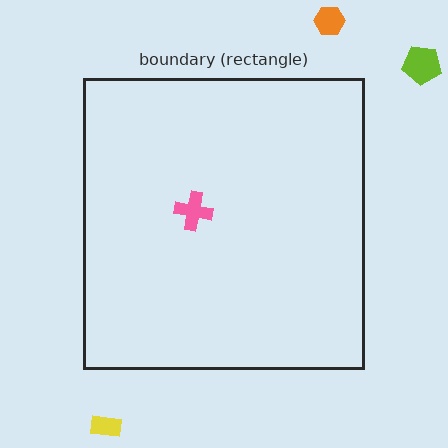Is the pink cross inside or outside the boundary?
Inside.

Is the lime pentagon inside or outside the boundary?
Outside.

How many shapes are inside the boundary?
1 inside, 3 outside.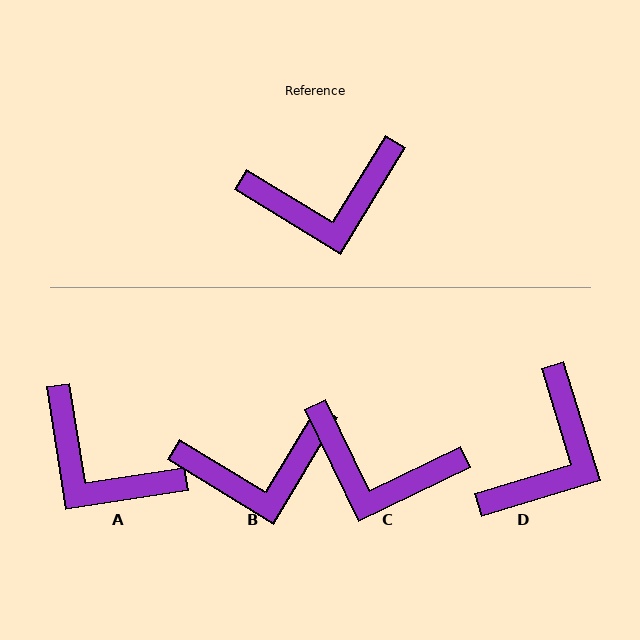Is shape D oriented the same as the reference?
No, it is off by about 48 degrees.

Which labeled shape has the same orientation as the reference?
B.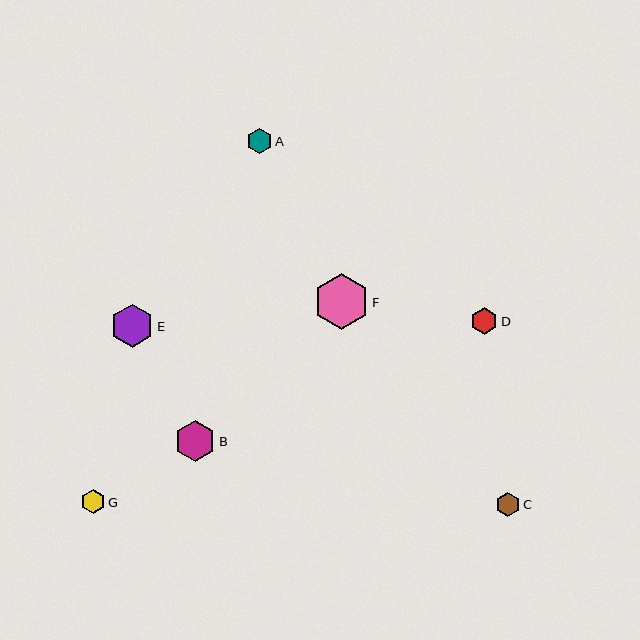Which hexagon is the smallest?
Hexagon G is the smallest with a size of approximately 24 pixels.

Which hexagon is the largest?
Hexagon F is the largest with a size of approximately 56 pixels.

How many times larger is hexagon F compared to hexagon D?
Hexagon F is approximately 2.1 times the size of hexagon D.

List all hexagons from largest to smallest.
From largest to smallest: F, E, B, D, A, C, G.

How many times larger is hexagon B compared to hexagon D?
Hexagon B is approximately 1.5 times the size of hexagon D.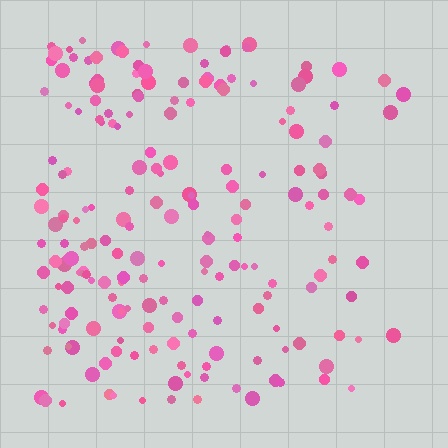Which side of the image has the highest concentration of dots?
The left.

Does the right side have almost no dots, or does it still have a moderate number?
Still a moderate number, just noticeably fewer than the left.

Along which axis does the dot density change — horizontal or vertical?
Horizontal.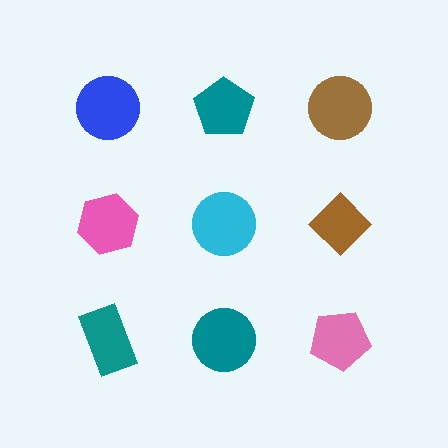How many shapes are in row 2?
3 shapes.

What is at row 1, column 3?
A brown circle.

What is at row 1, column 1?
A blue circle.